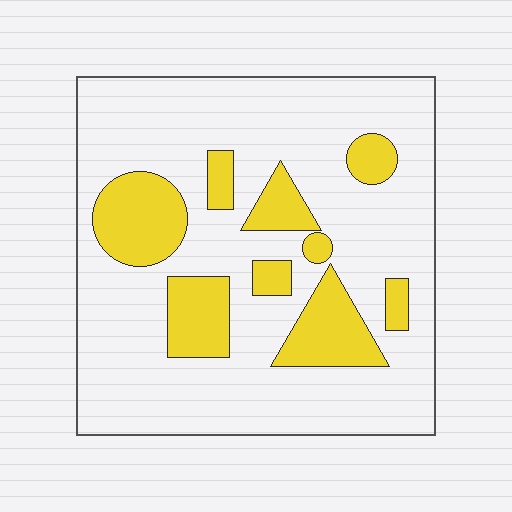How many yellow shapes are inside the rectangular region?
9.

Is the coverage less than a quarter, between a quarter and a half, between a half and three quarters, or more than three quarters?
Less than a quarter.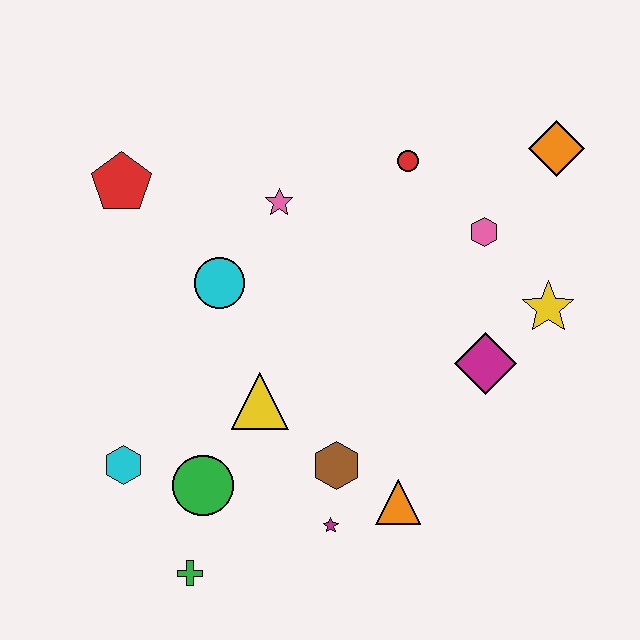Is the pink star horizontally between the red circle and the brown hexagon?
No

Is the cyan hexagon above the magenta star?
Yes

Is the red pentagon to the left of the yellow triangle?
Yes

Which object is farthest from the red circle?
The green cross is farthest from the red circle.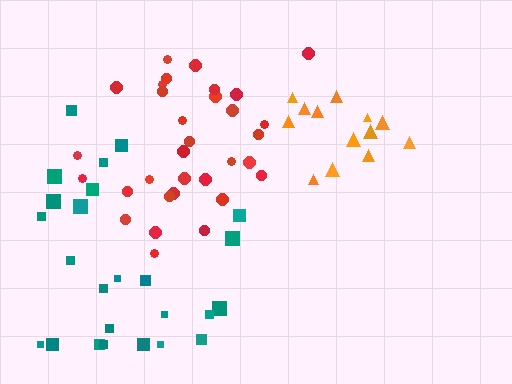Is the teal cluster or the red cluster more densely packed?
Red.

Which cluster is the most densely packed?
Orange.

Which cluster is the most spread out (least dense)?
Teal.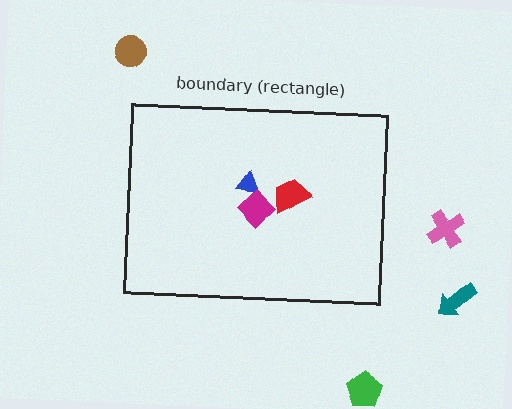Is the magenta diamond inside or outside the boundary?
Inside.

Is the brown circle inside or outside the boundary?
Outside.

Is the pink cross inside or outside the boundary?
Outside.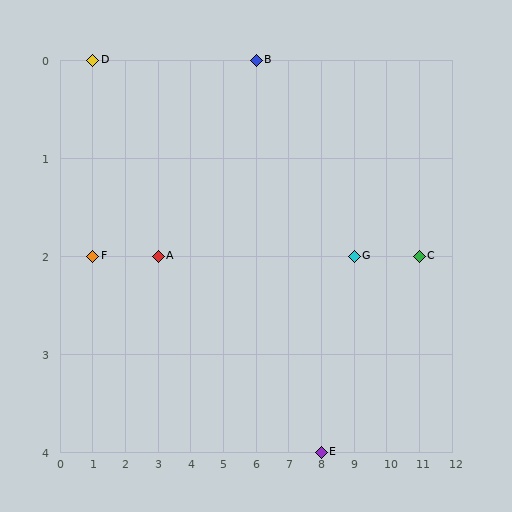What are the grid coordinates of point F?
Point F is at grid coordinates (1, 2).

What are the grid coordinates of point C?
Point C is at grid coordinates (11, 2).